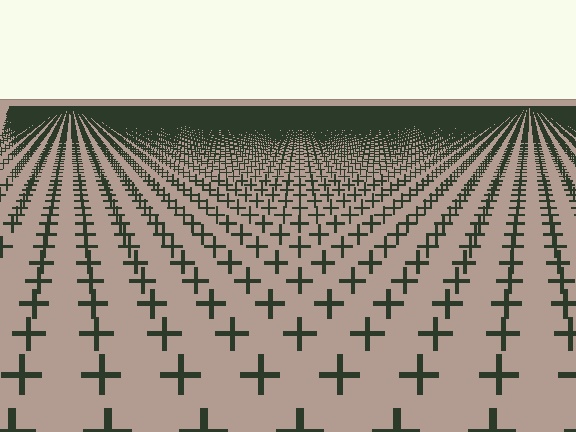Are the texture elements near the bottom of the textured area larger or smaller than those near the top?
Larger. Near the bottom, elements are closer to the viewer and appear at a bigger on-screen size.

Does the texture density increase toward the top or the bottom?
Density increases toward the top.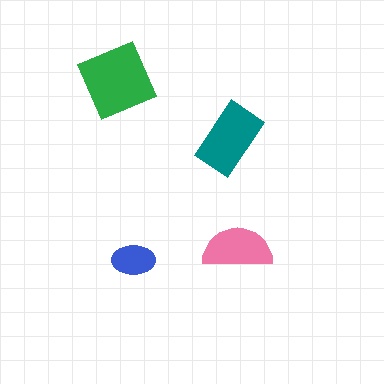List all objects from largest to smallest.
The green square, the teal rectangle, the pink semicircle, the blue ellipse.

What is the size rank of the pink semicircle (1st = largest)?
3rd.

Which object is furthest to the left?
The green square is leftmost.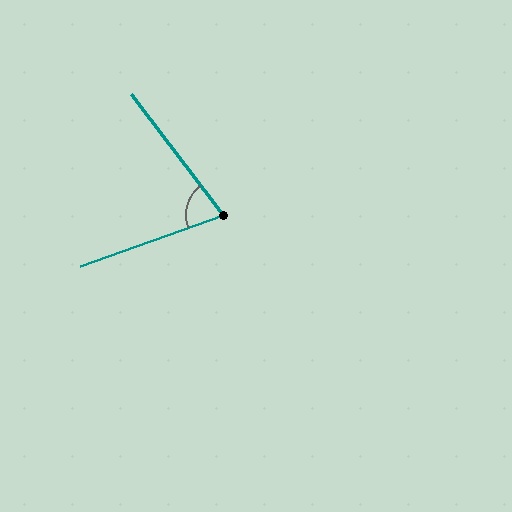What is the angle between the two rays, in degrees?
Approximately 72 degrees.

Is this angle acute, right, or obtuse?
It is acute.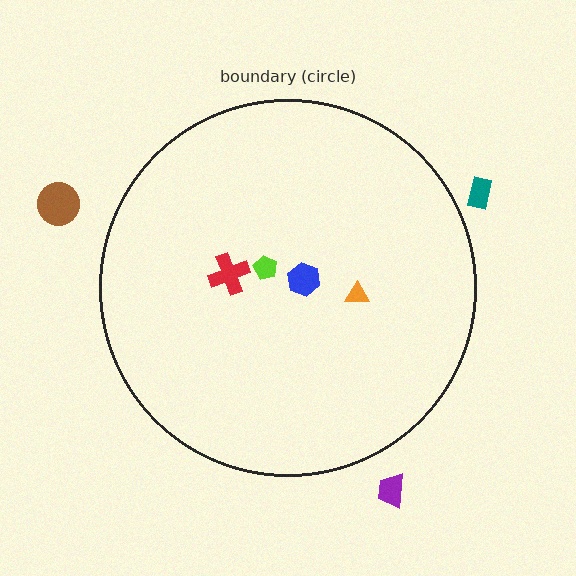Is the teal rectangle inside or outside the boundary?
Outside.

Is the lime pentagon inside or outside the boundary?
Inside.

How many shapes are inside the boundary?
4 inside, 3 outside.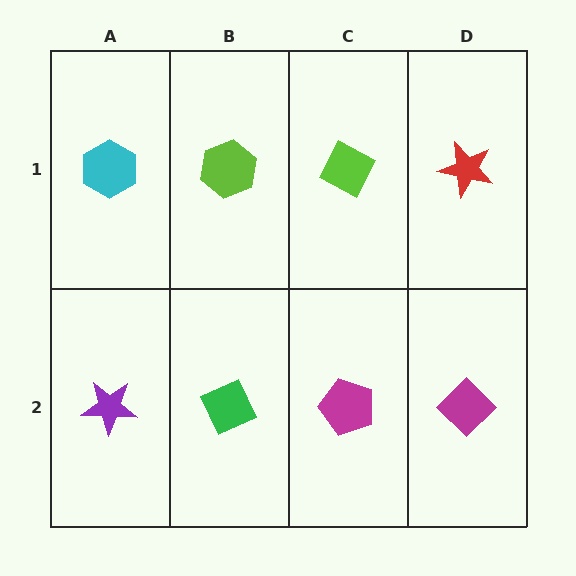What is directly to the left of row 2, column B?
A purple star.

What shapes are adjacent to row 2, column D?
A red star (row 1, column D), a magenta pentagon (row 2, column C).